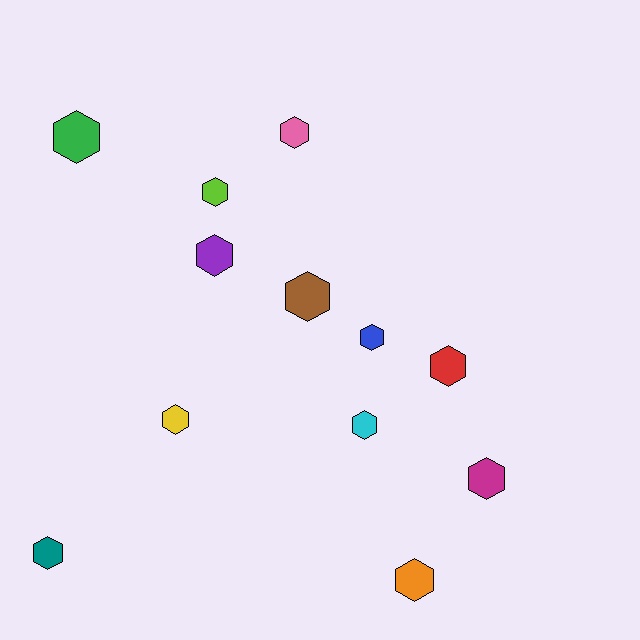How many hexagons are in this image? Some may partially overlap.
There are 12 hexagons.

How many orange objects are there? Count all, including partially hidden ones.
There is 1 orange object.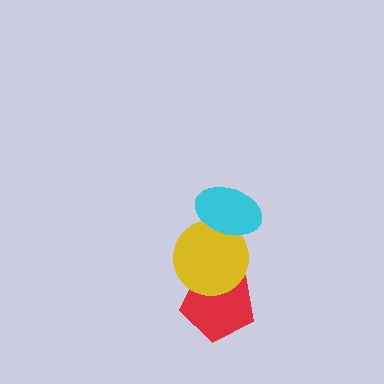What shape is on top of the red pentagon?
The yellow circle is on top of the red pentagon.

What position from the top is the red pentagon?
The red pentagon is 3rd from the top.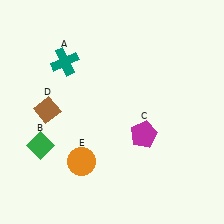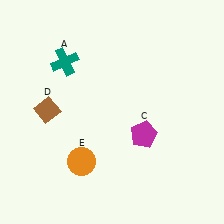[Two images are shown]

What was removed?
The green diamond (B) was removed in Image 2.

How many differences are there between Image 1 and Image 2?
There is 1 difference between the two images.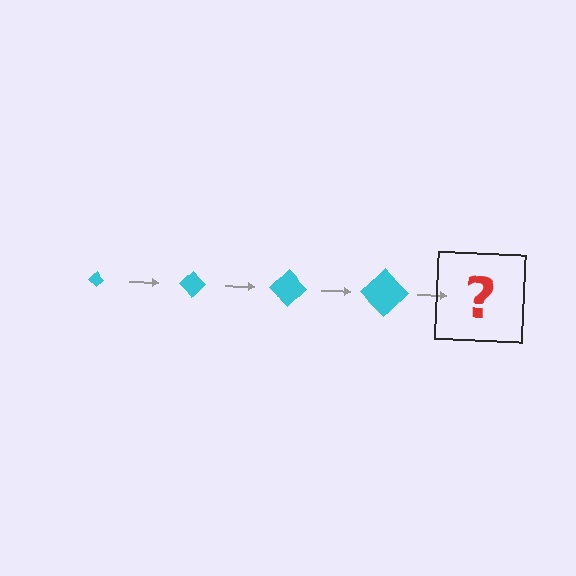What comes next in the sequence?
The next element should be a cyan diamond, larger than the previous one.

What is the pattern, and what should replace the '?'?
The pattern is that the diamond gets progressively larger each step. The '?' should be a cyan diamond, larger than the previous one.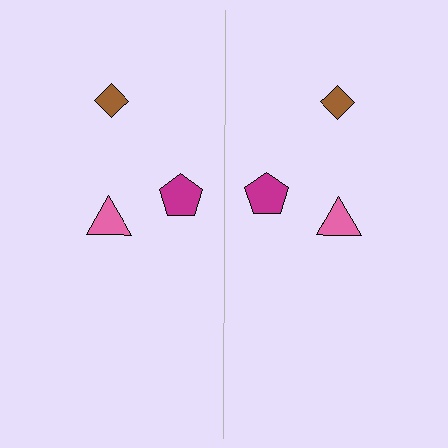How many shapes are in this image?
There are 6 shapes in this image.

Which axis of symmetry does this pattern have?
The pattern has a vertical axis of symmetry running through the center of the image.